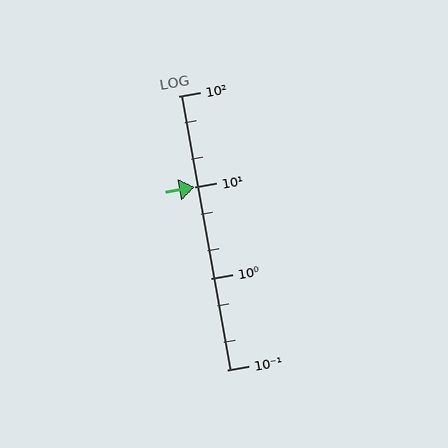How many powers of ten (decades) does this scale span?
The scale spans 3 decades, from 0.1 to 100.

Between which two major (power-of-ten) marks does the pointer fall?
The pointer is between 10 and 100.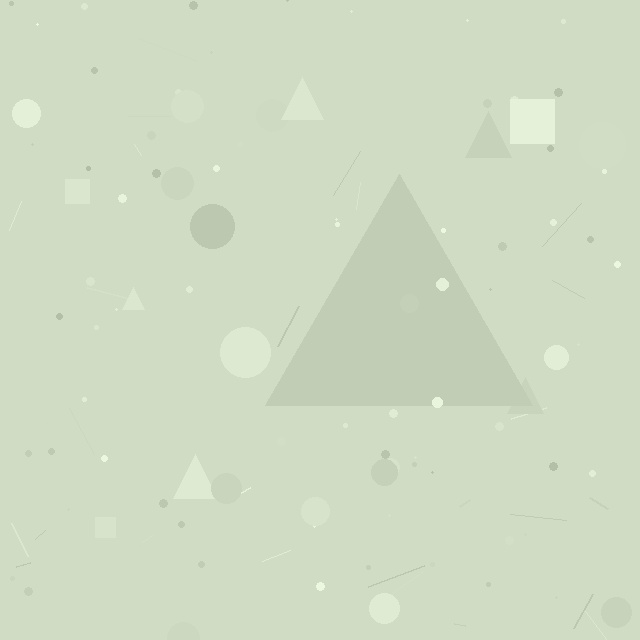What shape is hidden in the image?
A triangle is hidden in the image.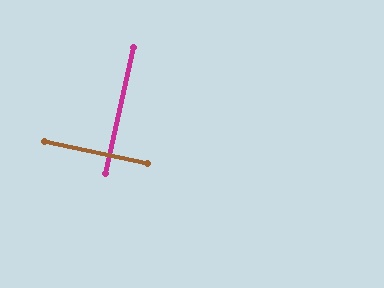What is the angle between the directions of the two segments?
Approximately 89 degrees.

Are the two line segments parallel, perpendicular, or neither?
Perpendicular — they meet at approximately 89°.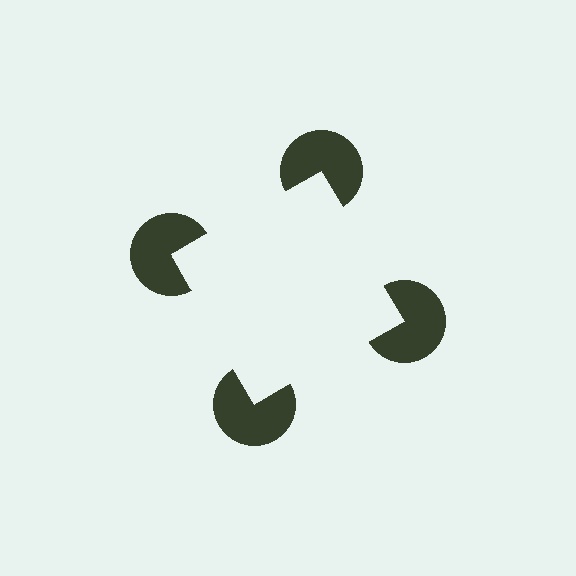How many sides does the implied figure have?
4 sides.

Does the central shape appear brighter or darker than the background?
It typically appears slightly brighter than the background, even though no actual brightness change is drawn.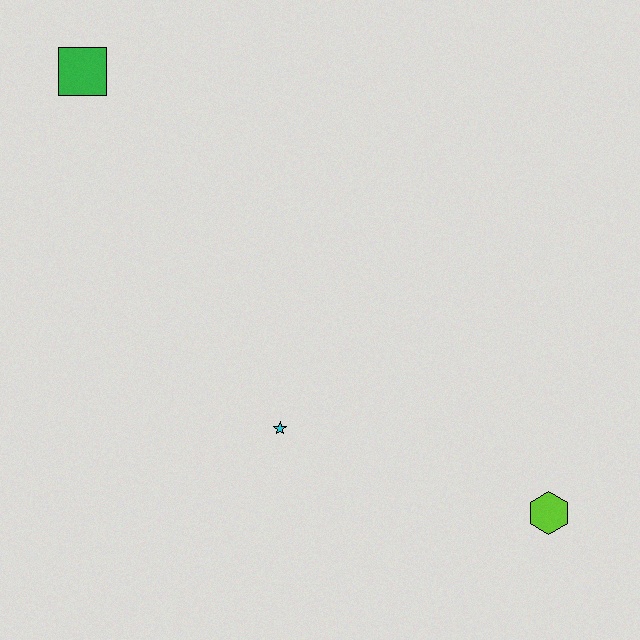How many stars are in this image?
There is 1 star.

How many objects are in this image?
There are 3 objects.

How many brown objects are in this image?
There are no brown objects.